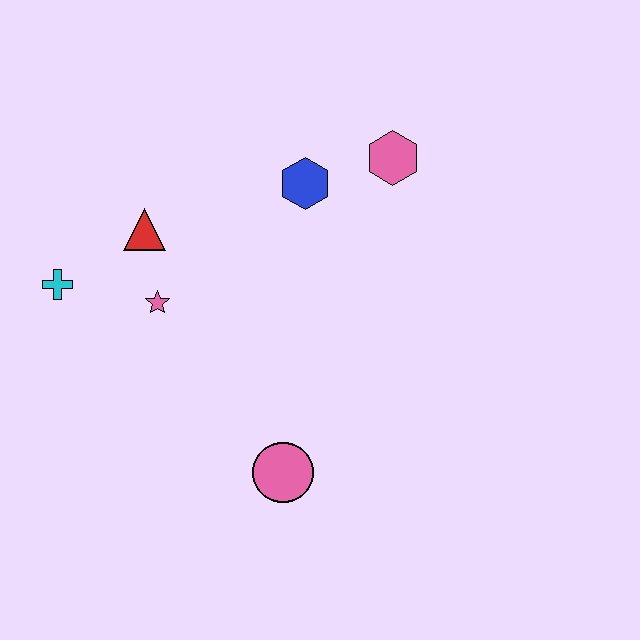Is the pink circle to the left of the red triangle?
No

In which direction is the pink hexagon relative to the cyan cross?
The pink hexagon is to the right of the cyan cross.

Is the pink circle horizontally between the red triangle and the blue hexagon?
Yes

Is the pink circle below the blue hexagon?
Yes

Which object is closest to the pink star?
The red triangle is closest to the pink star.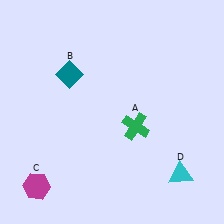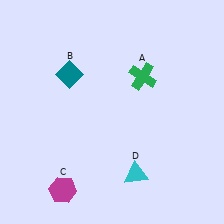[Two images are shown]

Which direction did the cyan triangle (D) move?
The cyan triangle (D) moved left.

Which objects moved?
The objects that moved are: the green cross (A), the magenta hexagon (C), the cyan triangle (D).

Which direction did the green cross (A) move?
The green cross (A) moved up.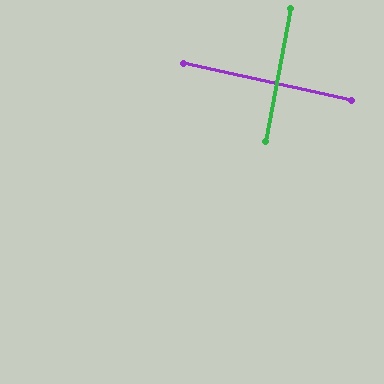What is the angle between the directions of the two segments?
Approximately 88 degrees.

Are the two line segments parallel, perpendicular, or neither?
Perpendicular — they meet at approximately 88°.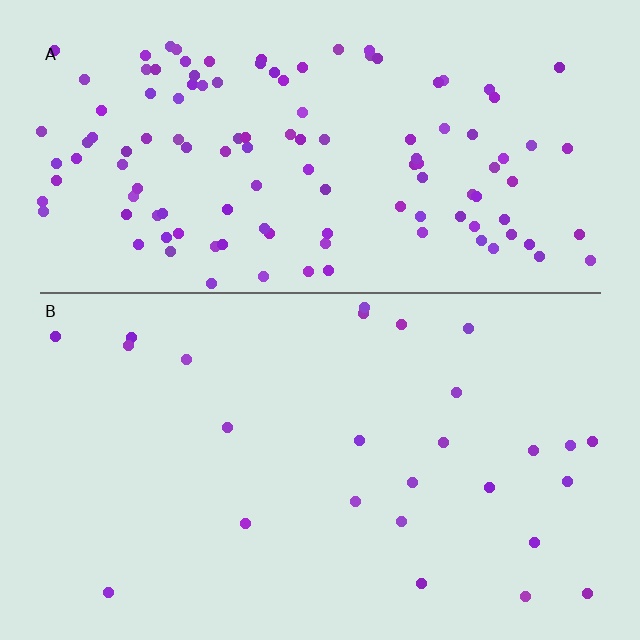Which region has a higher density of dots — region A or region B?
A (the top).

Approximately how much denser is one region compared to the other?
Approximately 4.8× — region A over region B.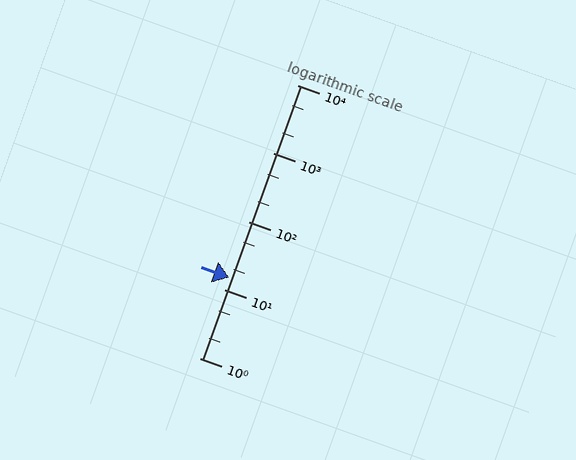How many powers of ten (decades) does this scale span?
The scale spans 4 decades, from 1 to 10000.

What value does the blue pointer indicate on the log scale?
The pointer indicates approximately 15.